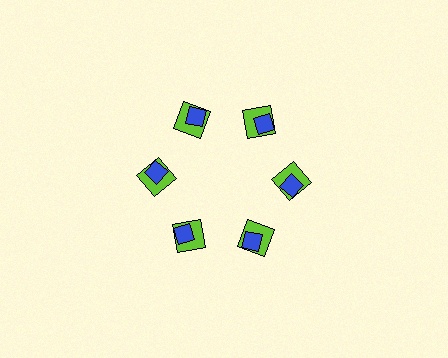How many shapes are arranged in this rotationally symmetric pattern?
There are 12 shapes, arranged in 6 groups of 2.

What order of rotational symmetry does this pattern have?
This pattern has 6-fold rotational symmetry.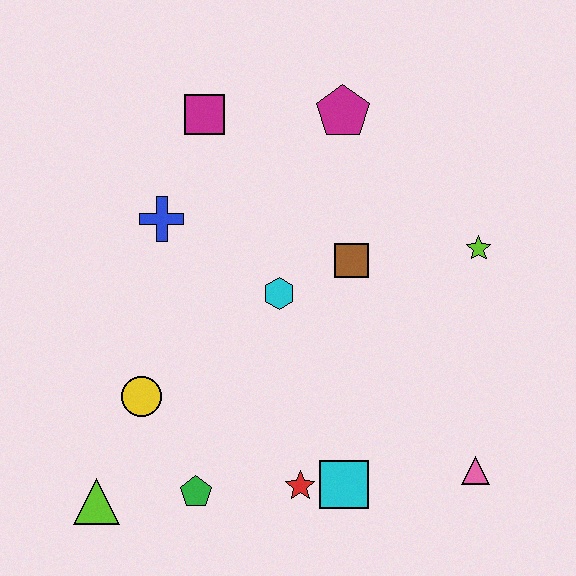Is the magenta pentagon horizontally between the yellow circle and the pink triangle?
Yes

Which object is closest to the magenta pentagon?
The magenta square is closest to the magenta pentagon.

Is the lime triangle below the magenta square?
Yes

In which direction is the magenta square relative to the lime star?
The magenta square is to the left of the lime star.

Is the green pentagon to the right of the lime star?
No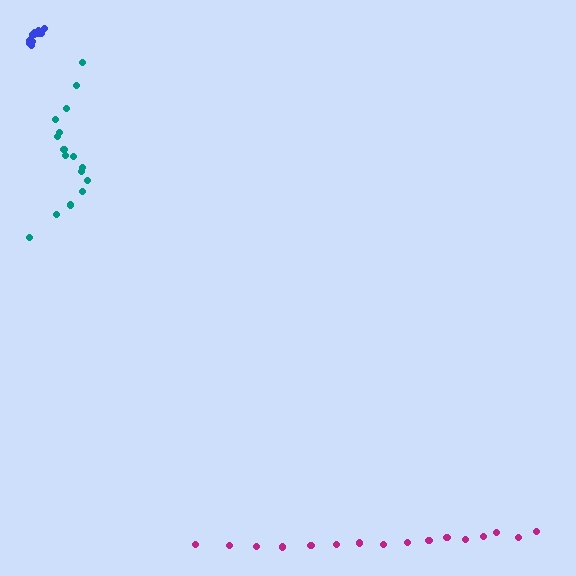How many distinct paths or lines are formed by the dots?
There are 3 distinct paths.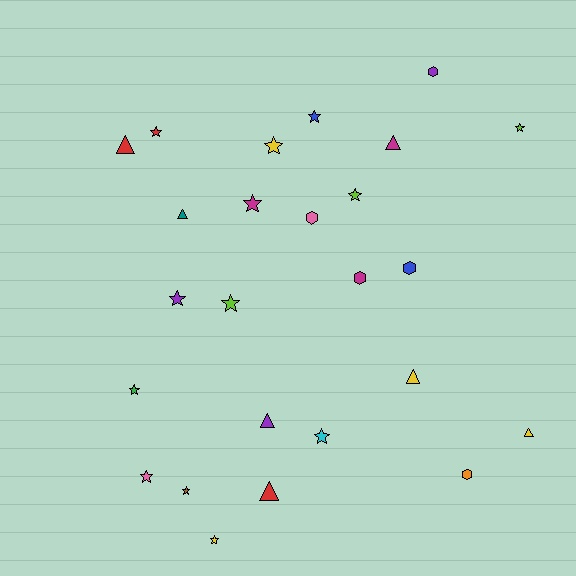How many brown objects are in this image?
There is 1 brown object.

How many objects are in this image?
There are 25 objects.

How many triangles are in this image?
There are 7 triangles.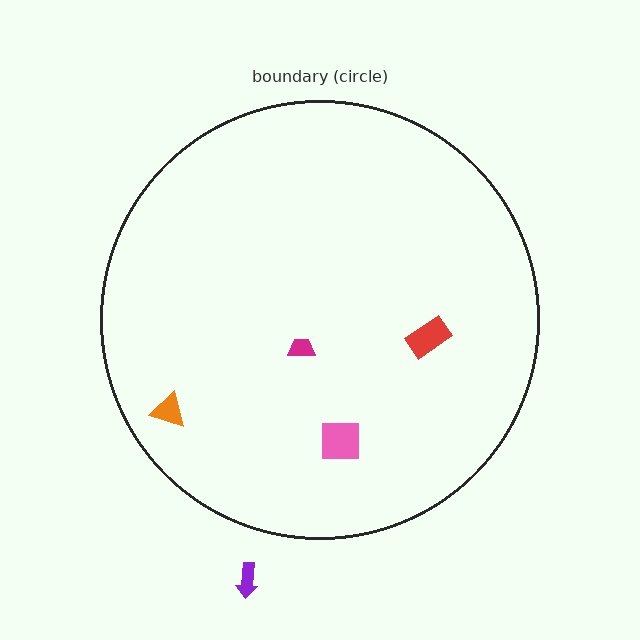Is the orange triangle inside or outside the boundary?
Inside.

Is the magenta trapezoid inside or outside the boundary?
Inside.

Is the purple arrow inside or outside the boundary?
Outside.